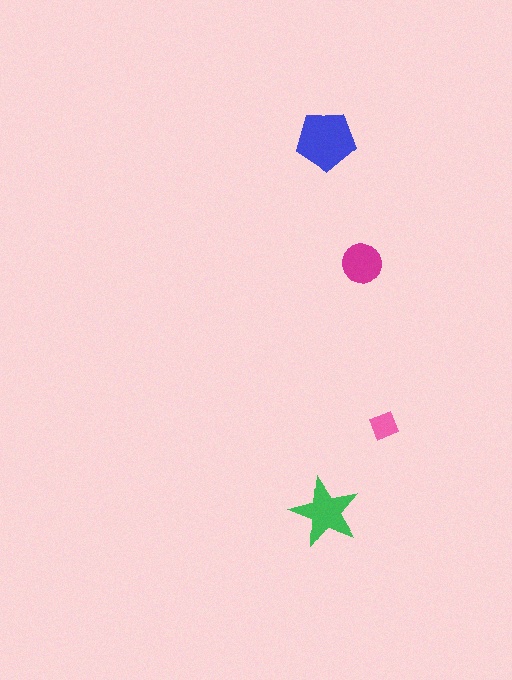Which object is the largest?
The blue pentagon.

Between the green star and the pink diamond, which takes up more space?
The green star.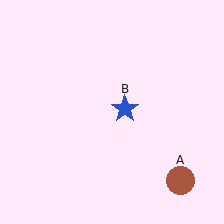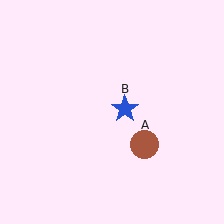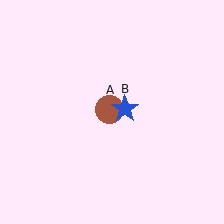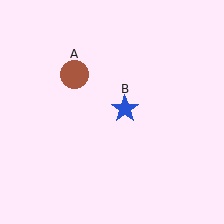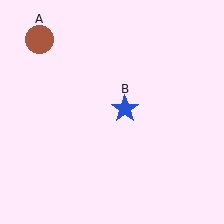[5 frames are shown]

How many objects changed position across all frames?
1 object changed position: brown circle (object A).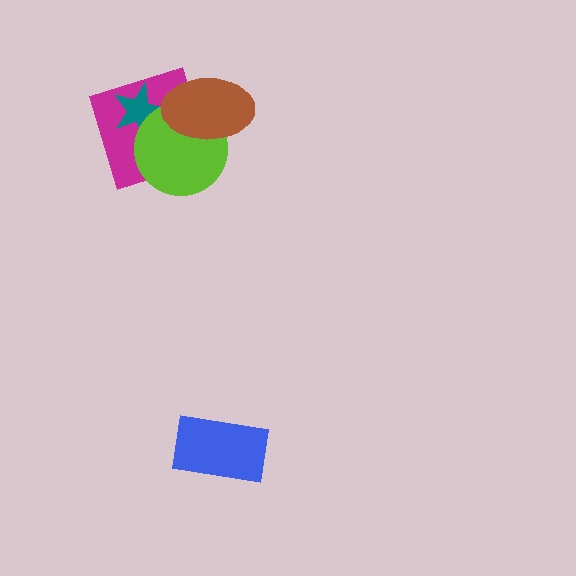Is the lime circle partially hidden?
Yes, it is partially covered by another shape.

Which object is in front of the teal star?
The lime circle is in front of the teal star.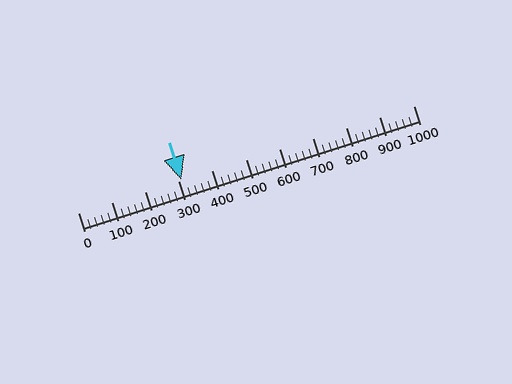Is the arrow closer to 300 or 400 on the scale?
The arrow is closer to 300.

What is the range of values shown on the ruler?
The ruler shows values from 0 to 1000.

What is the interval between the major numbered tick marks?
The major tick marks are spaced 100 units apart.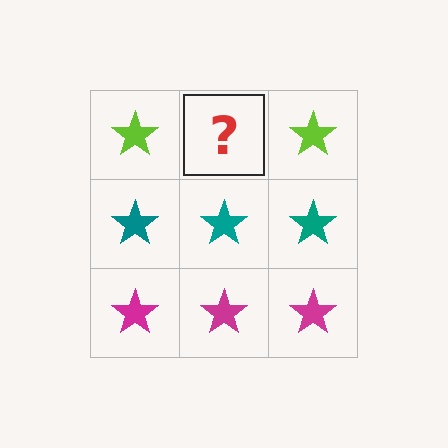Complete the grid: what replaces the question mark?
The question mark should be replaced with a lime star.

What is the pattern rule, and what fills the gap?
The rule is that each row has a consistent color. The gap should be filled with a lime star.